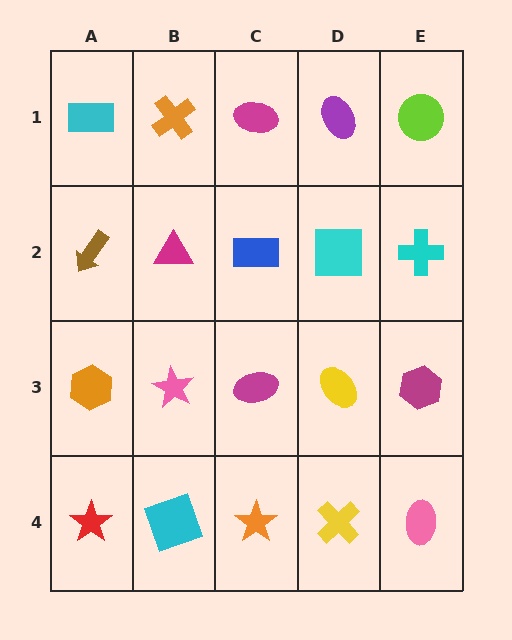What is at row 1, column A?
A cyan rectangle.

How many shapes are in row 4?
5 shapes.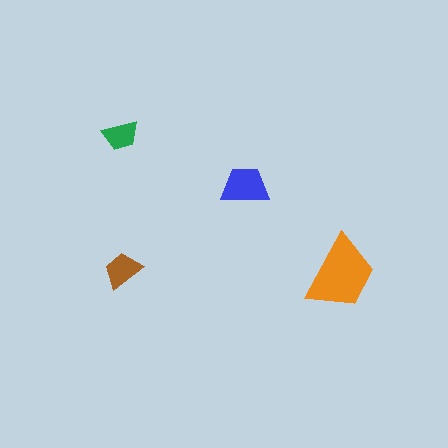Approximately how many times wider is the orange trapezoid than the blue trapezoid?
About 1.5 times wider.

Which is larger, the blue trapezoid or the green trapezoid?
The blue one.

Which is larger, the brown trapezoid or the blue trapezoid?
The blue one.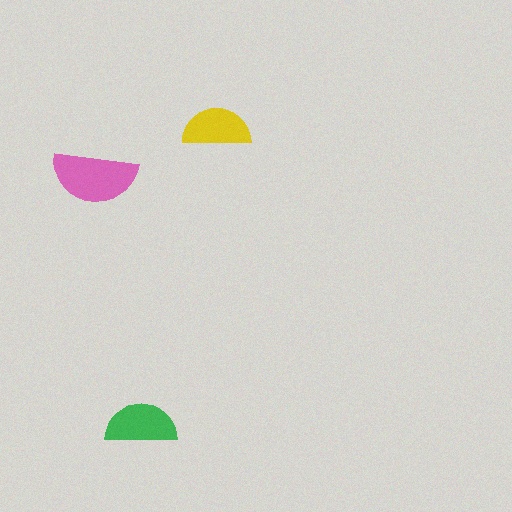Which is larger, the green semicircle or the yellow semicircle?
The green one.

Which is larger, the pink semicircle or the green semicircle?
The pink one.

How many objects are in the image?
There are 3 objects in the image.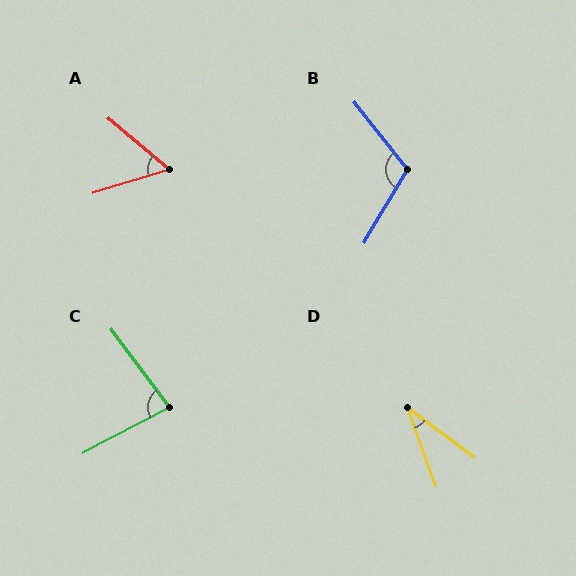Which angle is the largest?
B, at approximately 111 degrees.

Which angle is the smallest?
D, at approximately 34 degrees.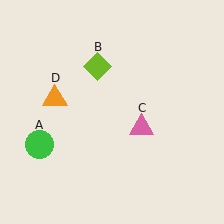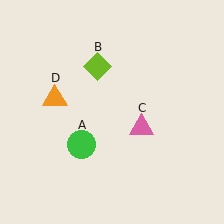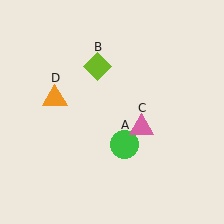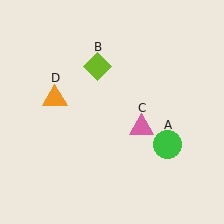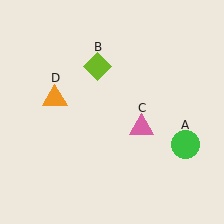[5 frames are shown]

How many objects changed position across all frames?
1 object changed position: green circle (object A).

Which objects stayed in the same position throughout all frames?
Lime diamond (object B) and pink triangle (object C) and orange triangle (object D) remained stationary.